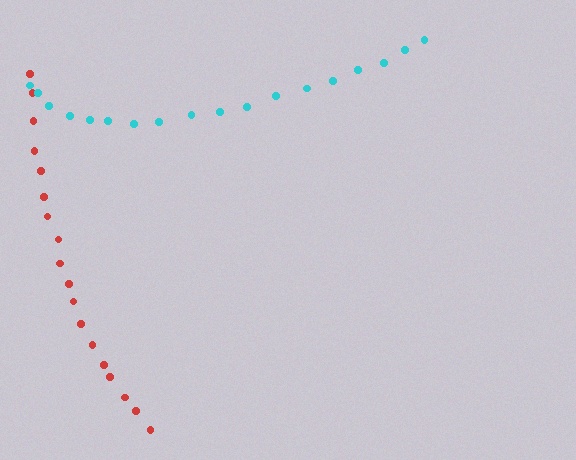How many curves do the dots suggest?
There are 2 distinct paths.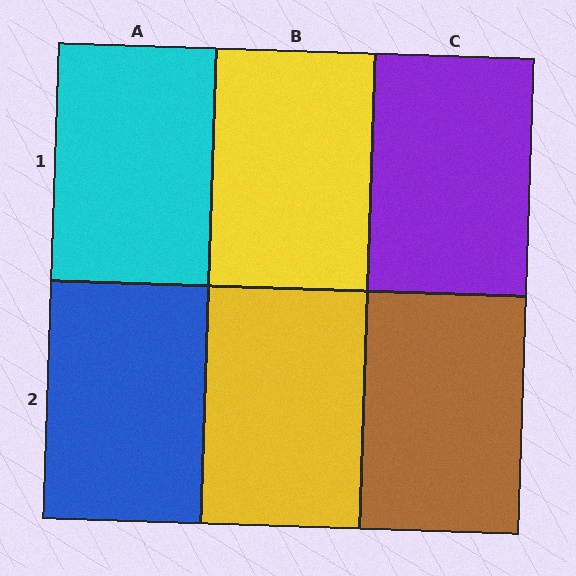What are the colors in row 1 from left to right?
Cyan, yellow, purple.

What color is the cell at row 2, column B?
Yellow.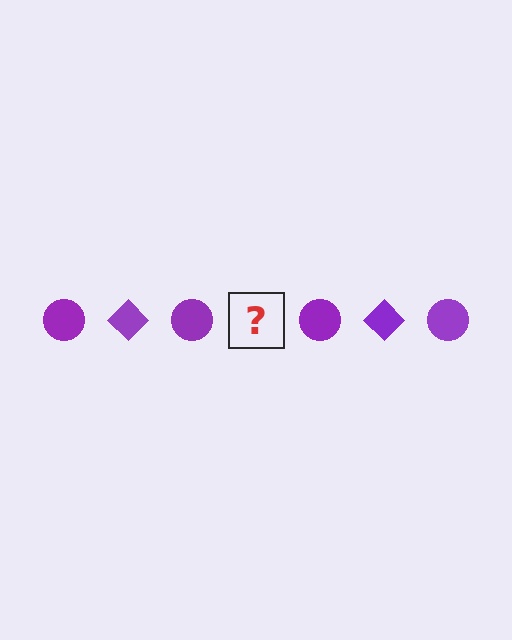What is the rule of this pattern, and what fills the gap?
The rule is that the pattern cycles through circle, diamond shapes in purple. The gap should be filled with a purple diamond.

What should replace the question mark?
The question mark should be replaced with a purple diamond.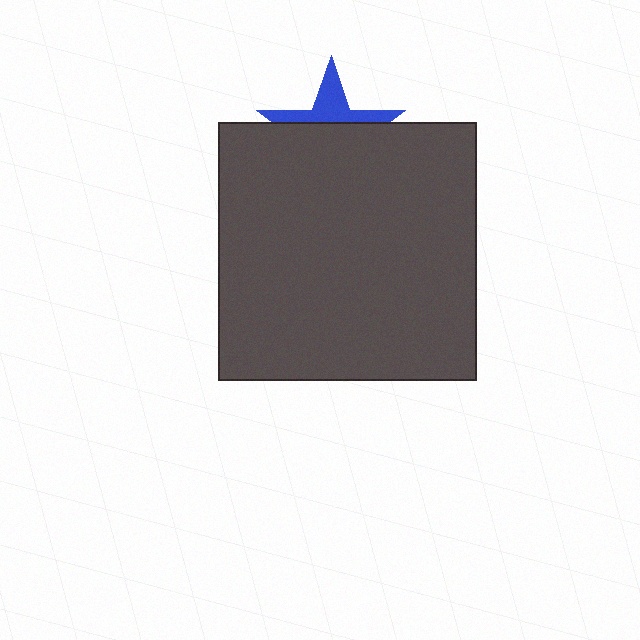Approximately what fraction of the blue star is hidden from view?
Roughly 64% of the blue star is hidden behind the dark gray square.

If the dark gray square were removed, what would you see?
You would see the complete blue star.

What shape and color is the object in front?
The object in front is a dark gray square.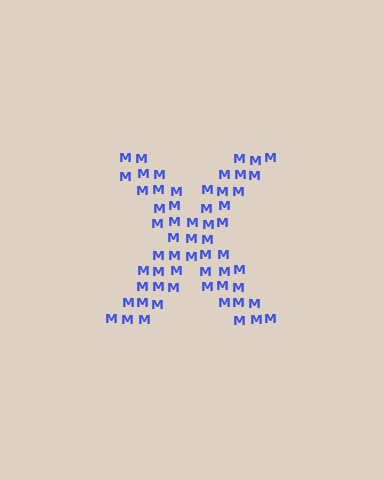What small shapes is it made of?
It is made of small letter M's.